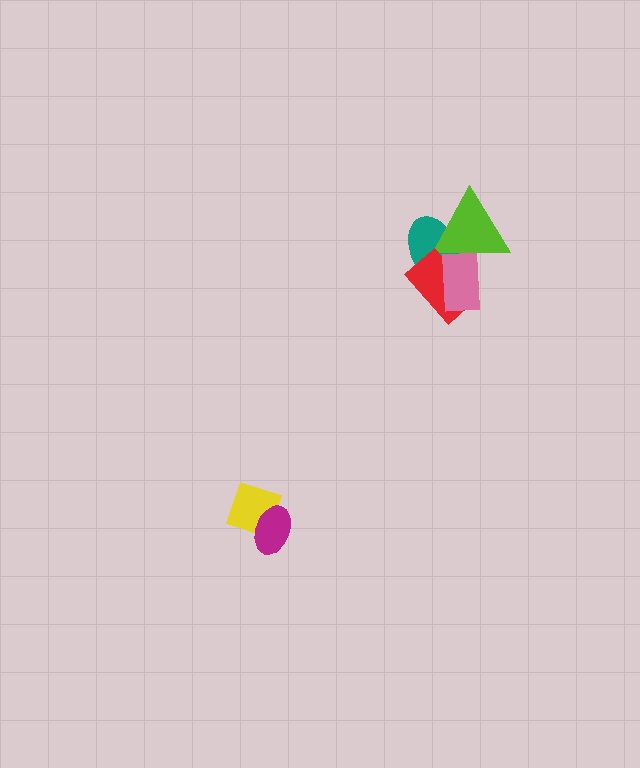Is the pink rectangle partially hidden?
No, no other shape covers it.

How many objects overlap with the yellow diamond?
1 object overlaps with the yellow diamond.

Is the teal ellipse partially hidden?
Yes, it is partially covered by another shape.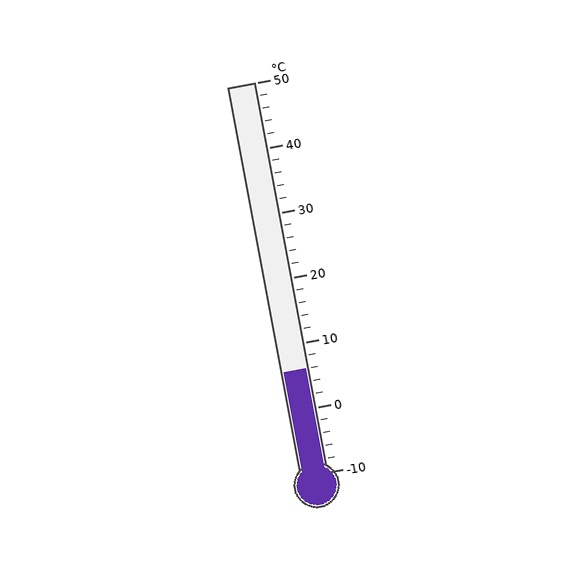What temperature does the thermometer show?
The thermometer shows approximately 6°C.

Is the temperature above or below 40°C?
The temperature is below 40°C.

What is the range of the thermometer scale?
The thermometer scale ranges from -10°C to 50°C.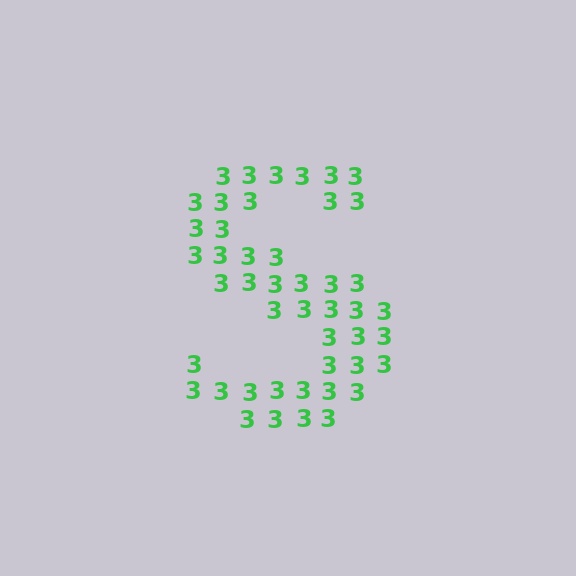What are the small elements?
The small elements are digit 3's.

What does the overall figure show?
The overall figure shows the letter S.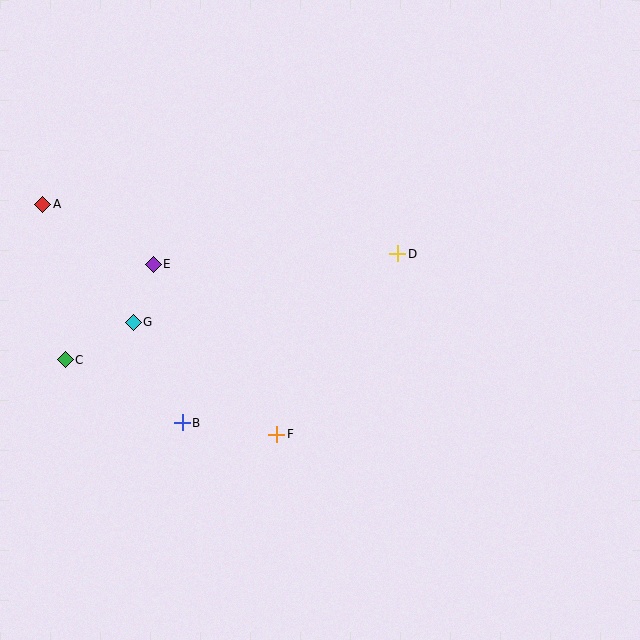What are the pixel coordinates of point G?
Point G is at (133, 322).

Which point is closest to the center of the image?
Point D at (398, 254) is closest to the center.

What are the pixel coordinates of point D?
Point D is at (398, 254).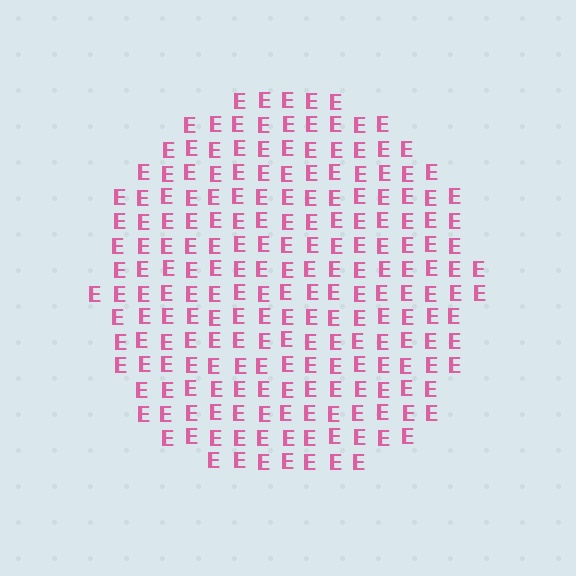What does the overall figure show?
The overall figure shows a circle.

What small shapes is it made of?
It is made of small letter E's.